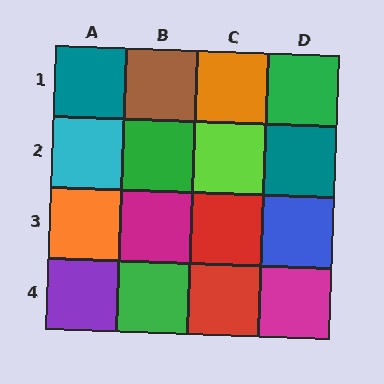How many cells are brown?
1 cell is brown.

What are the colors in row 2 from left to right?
Cyan, green, lime, teal.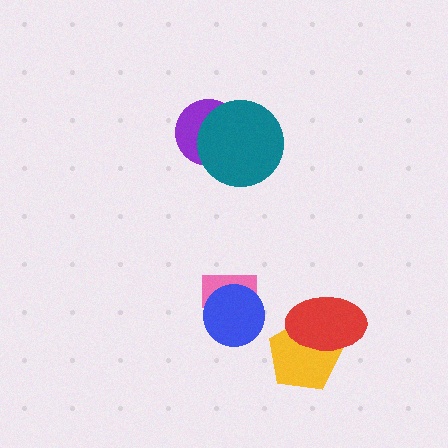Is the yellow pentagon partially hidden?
Yes, it is partially covered by another shape.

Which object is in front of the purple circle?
The teal circle is in front of the purple circle.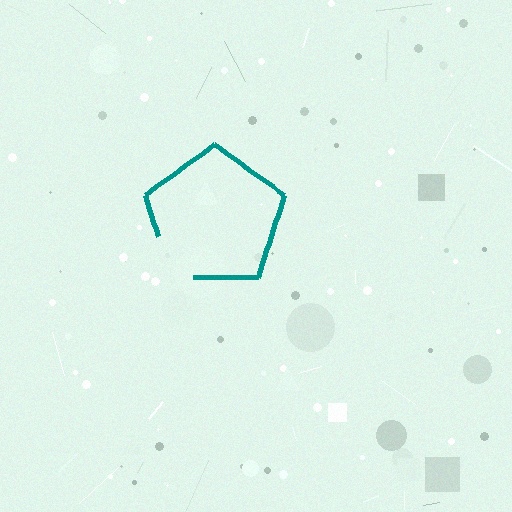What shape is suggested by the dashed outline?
The dashed outline suggests a pentagon.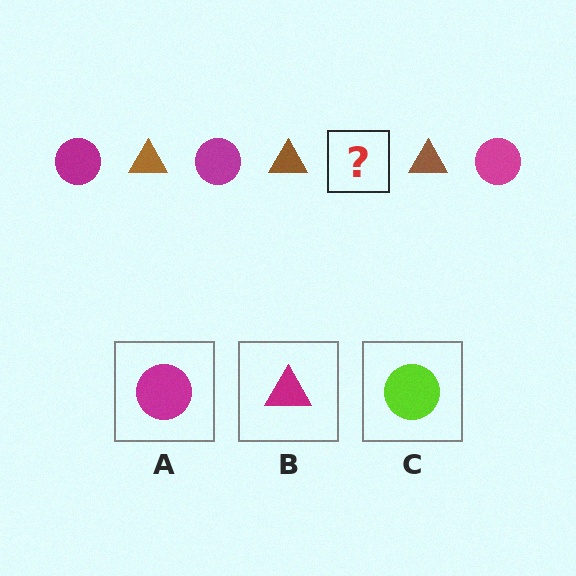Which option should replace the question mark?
Option A.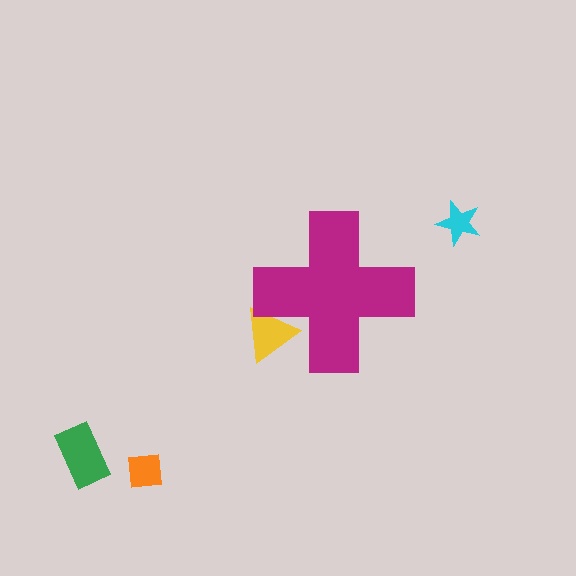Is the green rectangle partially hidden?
No, the green rectangle is fully visible.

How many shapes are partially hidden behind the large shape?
1 shape is partially hidden.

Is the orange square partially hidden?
No, the orange square is fully visible.